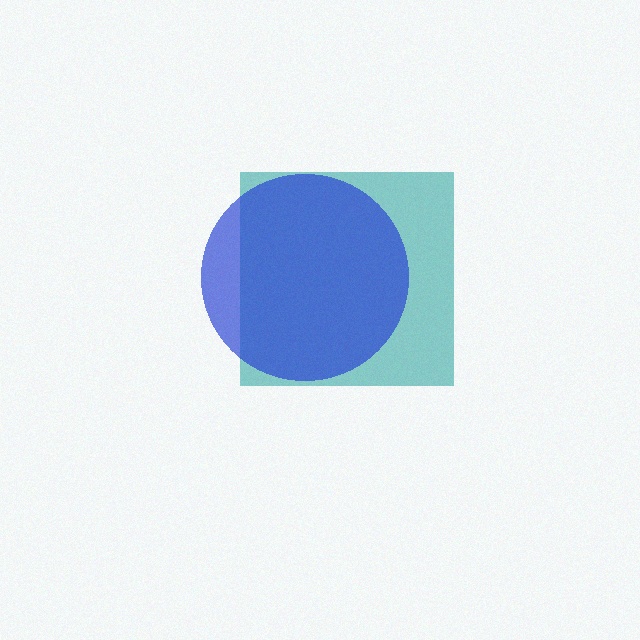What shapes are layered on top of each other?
The layered shapes are: a teal square, a blue circle.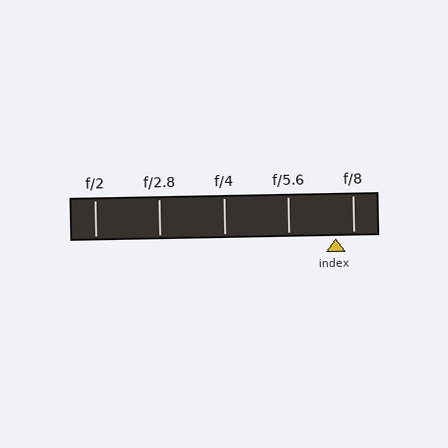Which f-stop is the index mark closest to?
The index mark is closest to f/8.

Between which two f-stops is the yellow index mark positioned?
The index mark is between f/5.6 and f/8.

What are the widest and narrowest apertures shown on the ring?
The widest aperture shown is f/2 and the narrowest is f/8.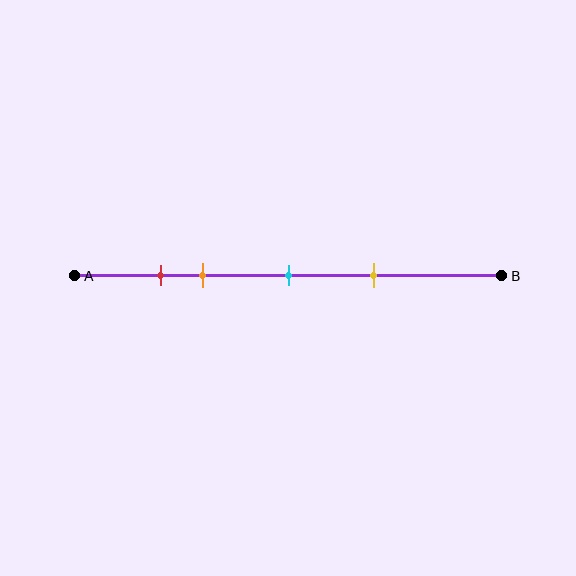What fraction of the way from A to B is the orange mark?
The orange mark is approximately 30% (0.3) of the way from A to B.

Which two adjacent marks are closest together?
The red and orange marks are the closest adjacent pair.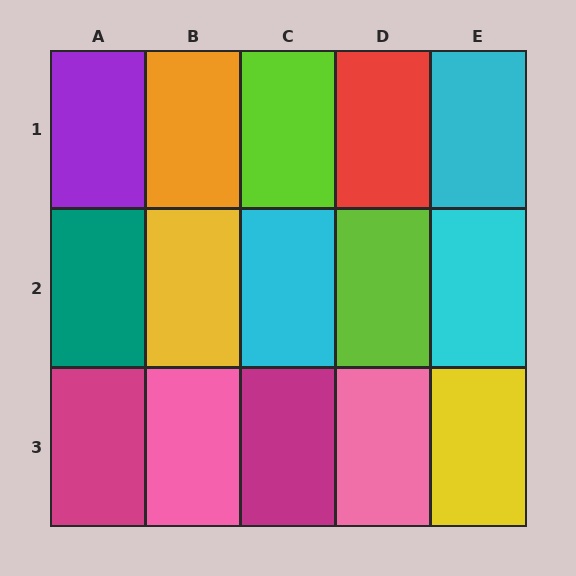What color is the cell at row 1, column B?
Orange.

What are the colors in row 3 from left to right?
Magenta, pink, magenta, pink, yellow.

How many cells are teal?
1 cell is teal.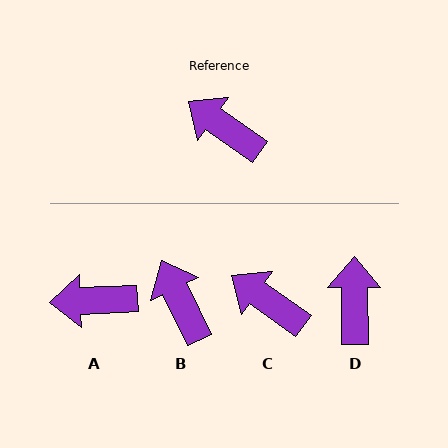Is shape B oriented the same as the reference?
No, it is off by about 29 degrees.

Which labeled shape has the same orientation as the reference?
C.